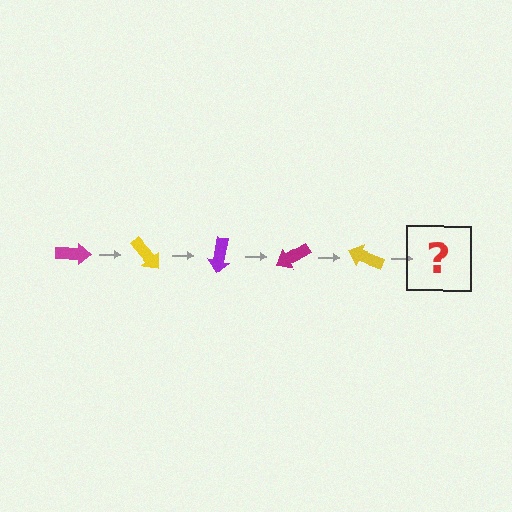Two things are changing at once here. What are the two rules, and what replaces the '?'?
The two rules are that it rotates 50 degrees each step and the color cycles through magenta, yellow, and purple. The '?' should be a purple arrow, rotated 250 degrees from the start.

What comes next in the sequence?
The next element should be a purple arrow, rotated 250 degrees from the start.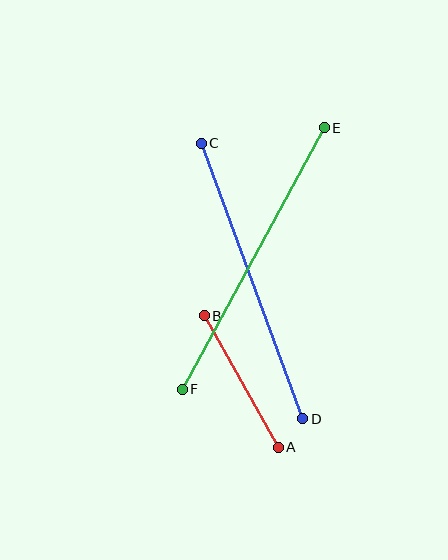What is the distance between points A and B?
The distance is approximately 151 pixels.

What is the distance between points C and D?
The distance is approximately 294 pixels.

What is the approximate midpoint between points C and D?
The midpoint is at approximately (252, 281) pixels.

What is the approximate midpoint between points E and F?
The midpoint is at approximately (253, 259) pixels.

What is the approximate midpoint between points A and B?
The midpoint is at approximately (241, 381) pixels.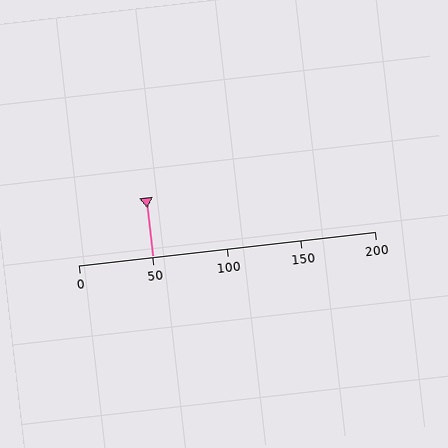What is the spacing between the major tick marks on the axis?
The major ticks are spaced 50 apart.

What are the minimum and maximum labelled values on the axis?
The axis runs from 0 to 200.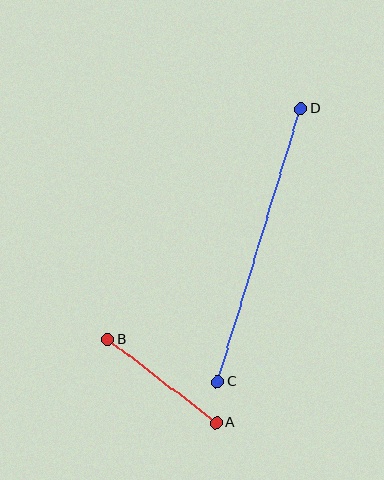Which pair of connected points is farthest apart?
Points C and D are farthest apart.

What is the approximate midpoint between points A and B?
The midpoint is at approximately (162, 381) pixels.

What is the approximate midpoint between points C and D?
The midpoint is at approximately (259, 245) pixels.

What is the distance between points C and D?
The distance is approximately 285 pixels.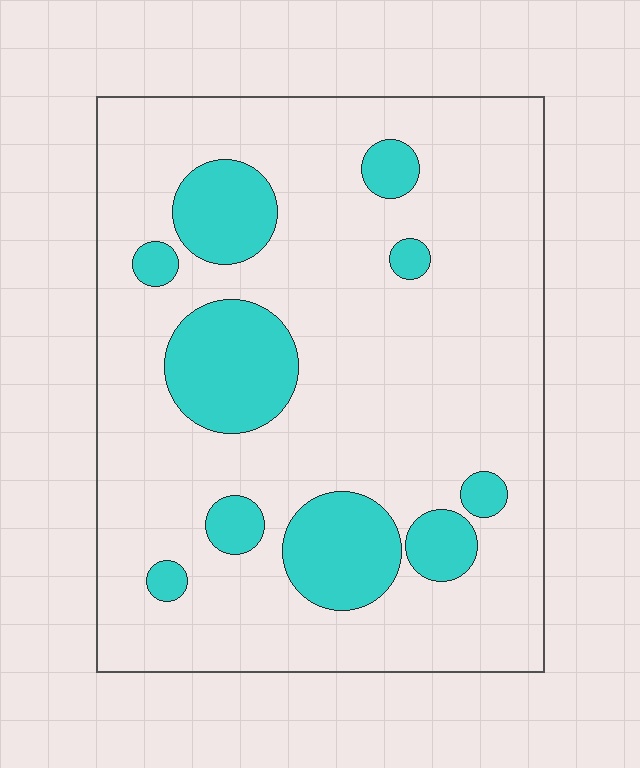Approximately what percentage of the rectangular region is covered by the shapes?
Approximately 20%.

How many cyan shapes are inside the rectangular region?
10.